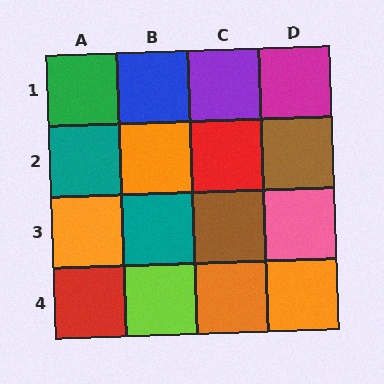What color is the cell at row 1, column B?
Blue.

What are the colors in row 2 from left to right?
Teal, orange, red, brown.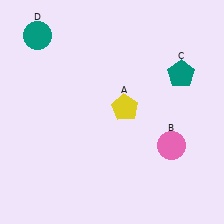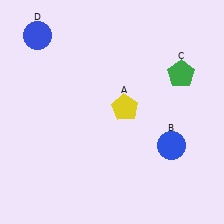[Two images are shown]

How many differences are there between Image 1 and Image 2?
There are 3 differences between the two images.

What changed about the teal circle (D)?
In Image 1, D is teal. In Image 2, it changed to blue.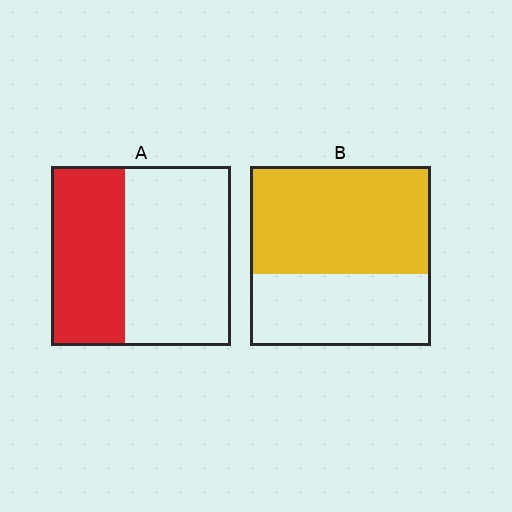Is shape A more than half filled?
No.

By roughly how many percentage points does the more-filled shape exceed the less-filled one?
By roughly 20 percentage points (B over A).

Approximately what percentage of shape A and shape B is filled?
A is approximately 40% and B is approximately 60%.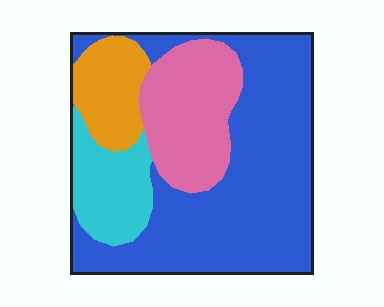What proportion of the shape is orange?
Orange covers 11% of the shape.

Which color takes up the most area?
Blue, at roughly 55%.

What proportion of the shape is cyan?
Cyan covers roughly 15% of the shape.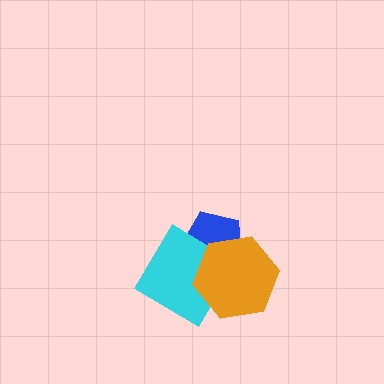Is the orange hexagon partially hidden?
No, no other shape covers it.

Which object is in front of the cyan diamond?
The orange hexagon is in front of the cyan diamond.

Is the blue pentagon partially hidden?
Yes, it is partially covered by another shape.